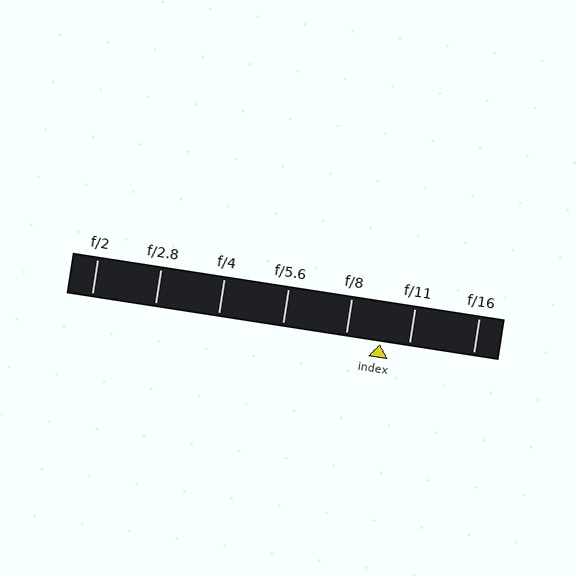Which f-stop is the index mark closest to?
The index mark is closest to f/11.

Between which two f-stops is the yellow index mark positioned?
The index mark is between f/8 and f/11.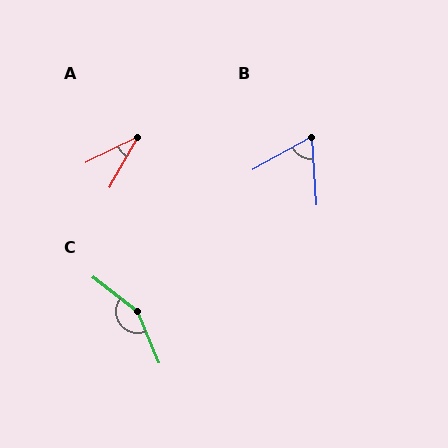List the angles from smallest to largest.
A (34°), B (65°), C (150°).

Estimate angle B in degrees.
Approximately 65 degrees.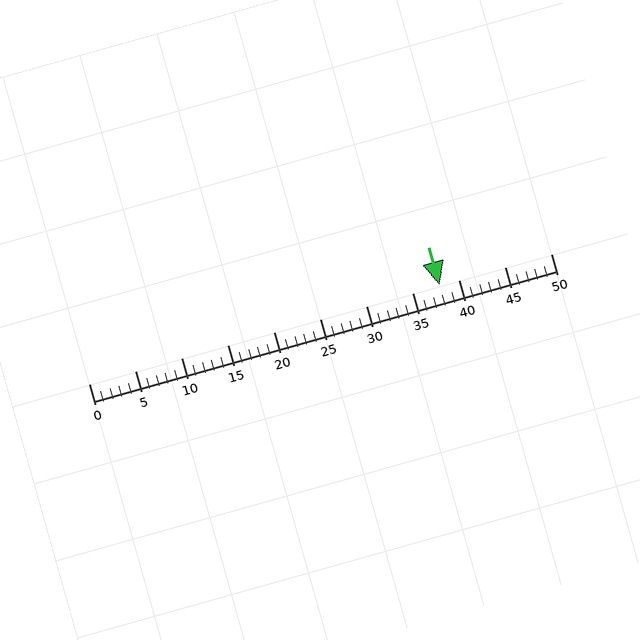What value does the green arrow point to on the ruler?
The green arrow points to approximately 38.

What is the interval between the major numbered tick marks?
The major tick marks are spaced 5 units apart.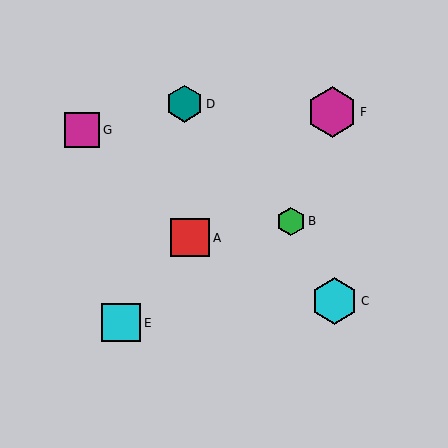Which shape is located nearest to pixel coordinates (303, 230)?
The green hexagon (labeled B) at (291, 221) is nearest to that location.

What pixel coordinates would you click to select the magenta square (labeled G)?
Click at (82, 130) to select the magenta square G.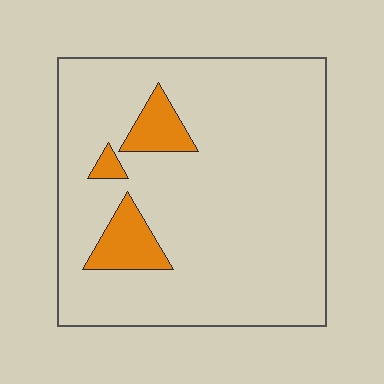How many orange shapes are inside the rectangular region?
3.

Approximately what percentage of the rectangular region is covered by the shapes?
Approximately 10%.